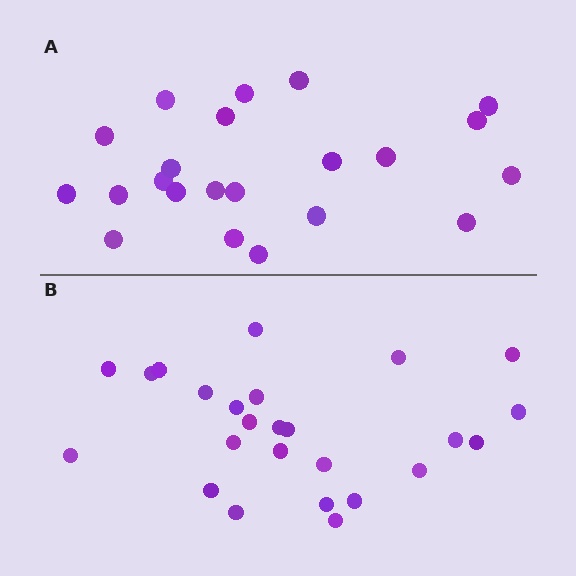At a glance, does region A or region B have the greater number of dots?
Region B (the bottom region) has more dots.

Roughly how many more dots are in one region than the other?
Region B has just a few more — roughly 2 or 3 more dots than region A.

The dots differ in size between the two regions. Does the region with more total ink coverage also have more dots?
No. Region A has more total ink coverage because its dots are larger, but region B actually contains more individual dots. Total area can be misleading — the number of items is what matters here.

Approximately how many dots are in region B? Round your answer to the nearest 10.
About 20 dots. (The exact count is 25, which rounds to 20.)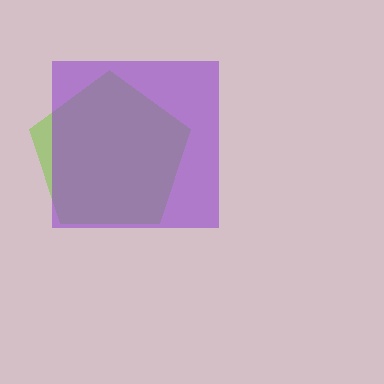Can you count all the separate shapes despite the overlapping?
Yes, there are 2 separate shapes.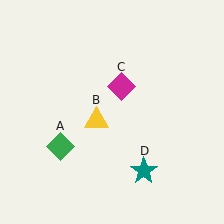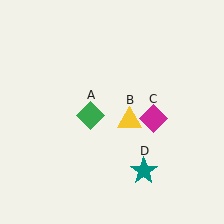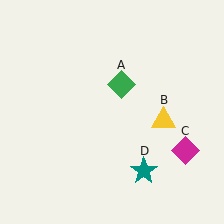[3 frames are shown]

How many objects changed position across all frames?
3 objects changed position: green diamond (object A), yellow triangle (object B), magenta diamond (object C).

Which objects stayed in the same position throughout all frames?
Teal star (object D) remained stationary.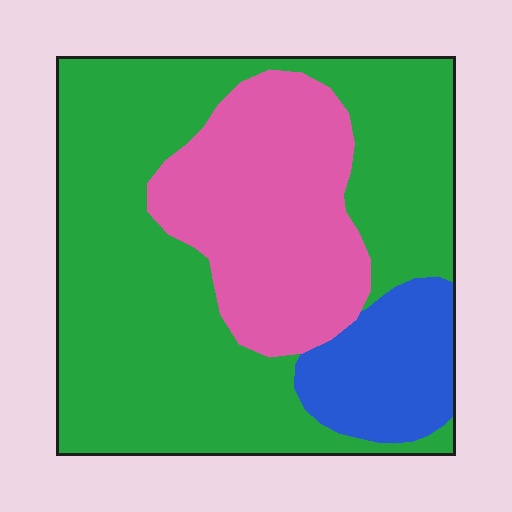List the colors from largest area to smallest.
From largest to smallest: green, pink, blue.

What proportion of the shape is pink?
Pink takes up about one quarter (1/4) of the shape.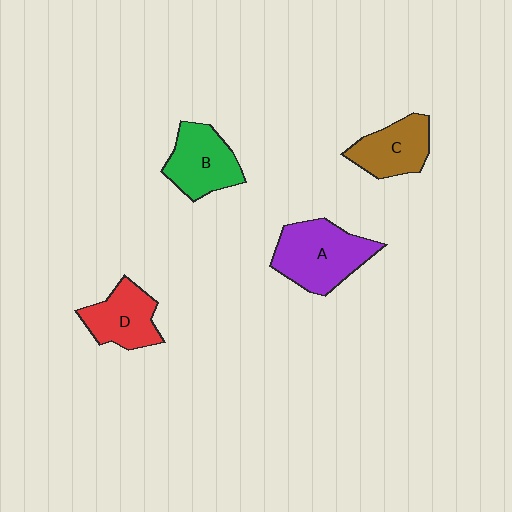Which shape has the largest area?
Shape A (purple).